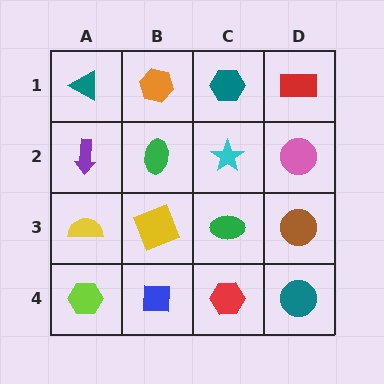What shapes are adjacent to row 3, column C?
A cyan star (row 2, column C), a red hexagon (row 4, column C), a yellow square (row 3, column B), a brown circle (row 3, column D).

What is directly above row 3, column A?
A purple arrow.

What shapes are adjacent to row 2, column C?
A teal hexagon (row 1, column C), a green ellipse (row 3, column C), a green ellipse (row 2, column B), a pink circle (row 2, column D).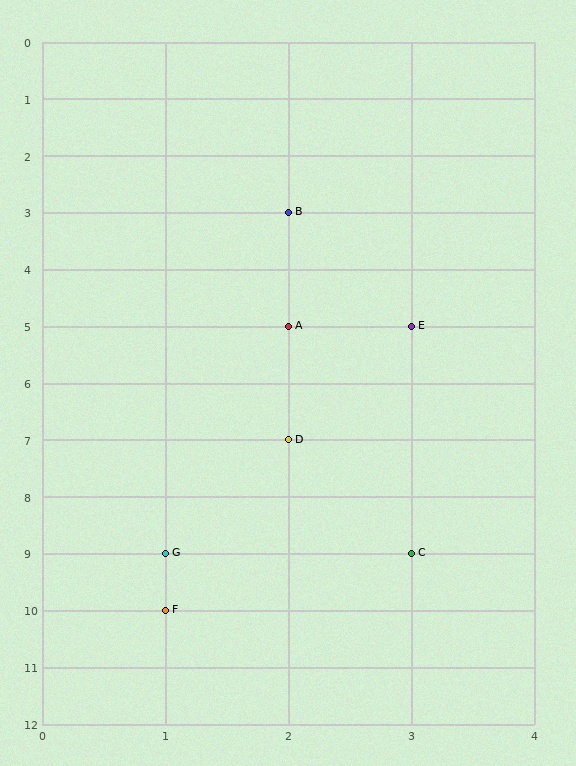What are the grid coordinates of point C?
Point C is at grid coordinates (3, 9).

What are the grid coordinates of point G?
Point G is at grid coordinates (1, 9).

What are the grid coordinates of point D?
Point D is at grid coordinates (2, 7).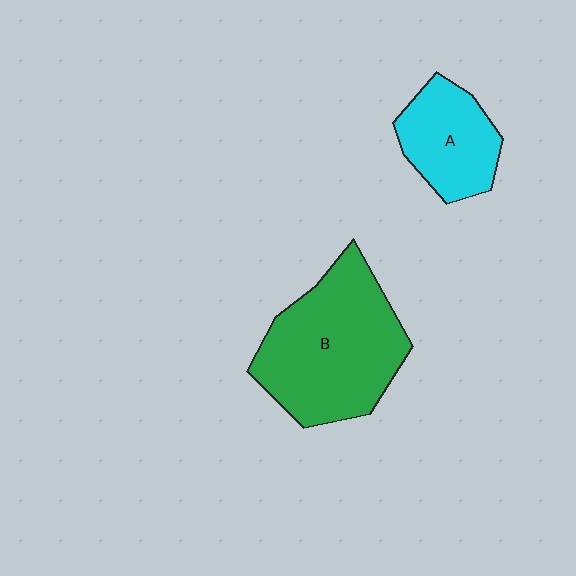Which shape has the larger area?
Shape B (green).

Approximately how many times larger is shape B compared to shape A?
Approximately 1.9 times.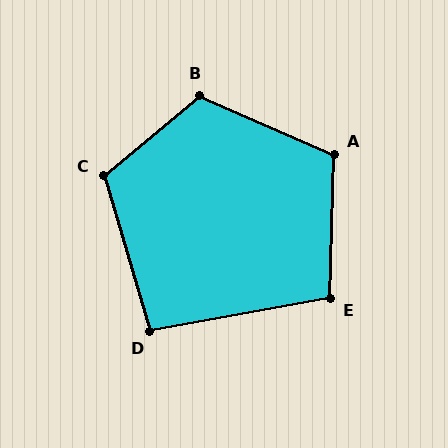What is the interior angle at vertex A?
Approximately 112 degrees (obtuse).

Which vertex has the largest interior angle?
B, at approximately 117 degrees.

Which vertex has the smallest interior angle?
D, at approximately 96 degrees.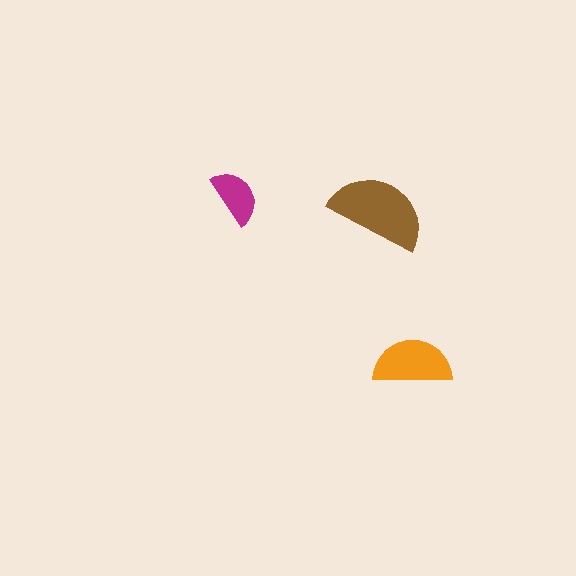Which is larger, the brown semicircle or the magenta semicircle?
The brown one.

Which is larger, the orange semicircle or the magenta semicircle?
The orange one.